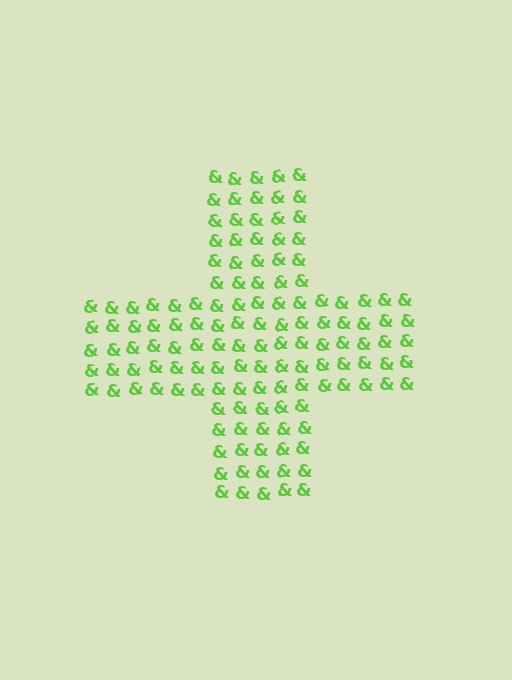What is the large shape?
The large shape is a cross.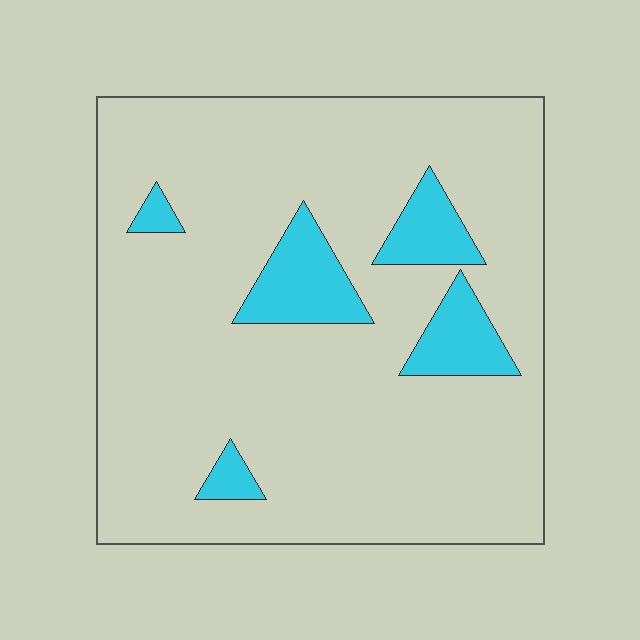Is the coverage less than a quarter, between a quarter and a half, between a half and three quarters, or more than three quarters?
Less than a quarter.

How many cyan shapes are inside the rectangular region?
5.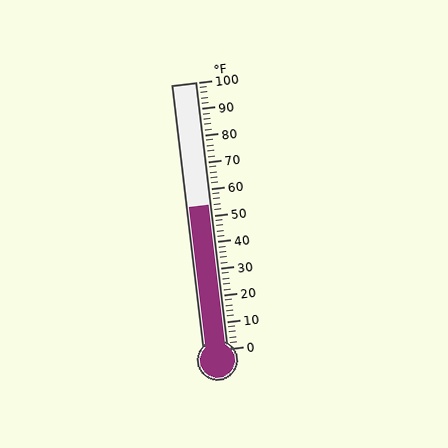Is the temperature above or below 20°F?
The temperature is above 20°F.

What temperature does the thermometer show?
The thermometer shows approximately 54°F.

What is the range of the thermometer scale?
The thermometer scale ranges from 0°F to 100°F.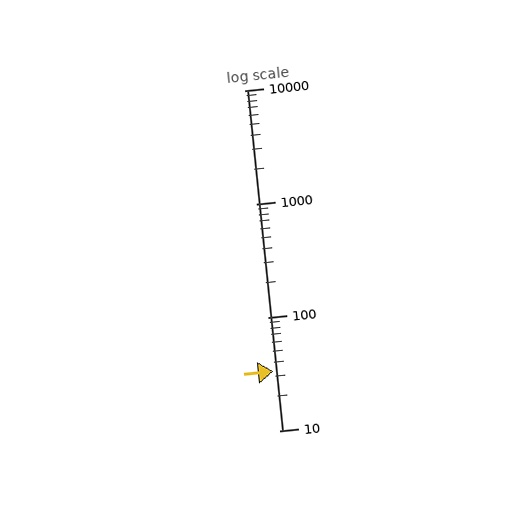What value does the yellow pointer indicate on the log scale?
The pointer indicates approximately 33.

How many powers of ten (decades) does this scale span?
The scale spans 3 decades, from 10 to 10000.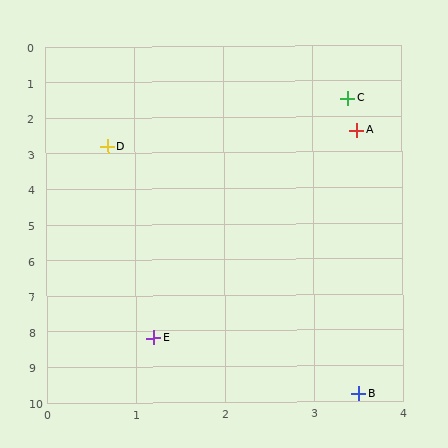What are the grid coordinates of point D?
Point D is at approximately (0.7, 2.8).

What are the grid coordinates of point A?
Point A is at approximately (3.5, 2.4).